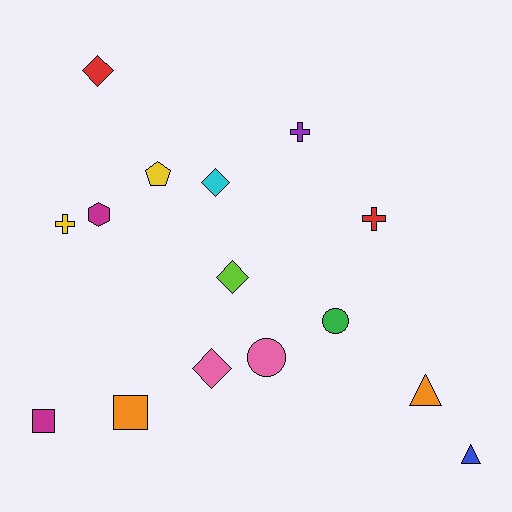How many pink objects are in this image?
There are 2 pink objects.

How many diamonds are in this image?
There are 4 diamonds.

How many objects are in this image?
There are 15 objects.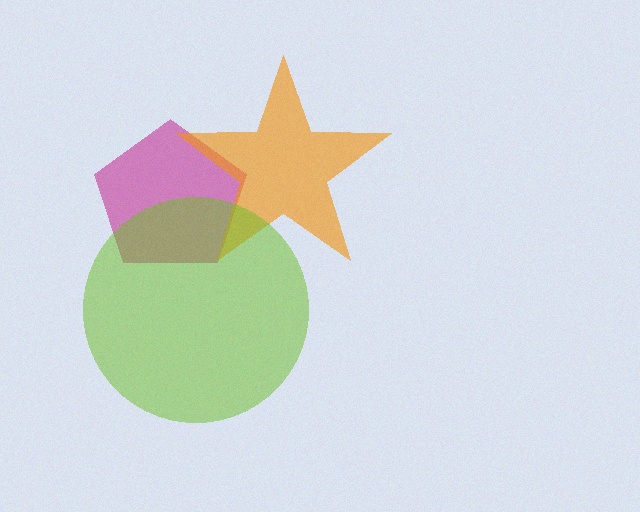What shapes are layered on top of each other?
The layered shapes are: a magenta pentagon, an orange star, a lime circle.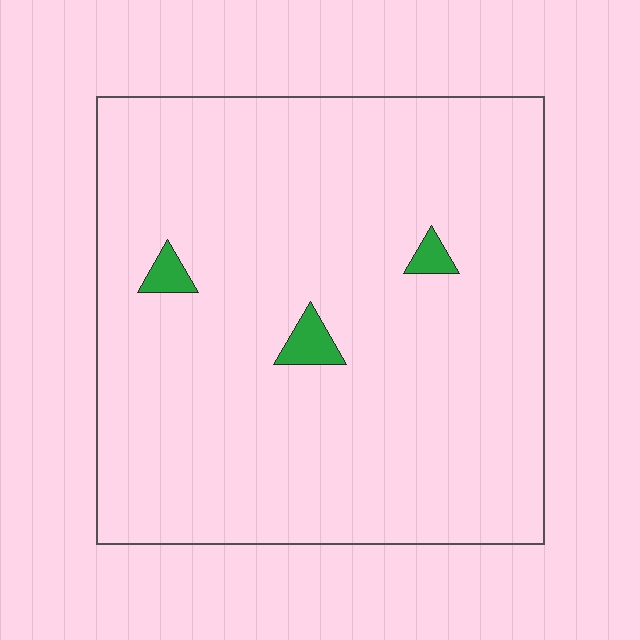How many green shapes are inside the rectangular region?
3.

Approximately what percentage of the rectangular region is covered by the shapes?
Approximately 5%.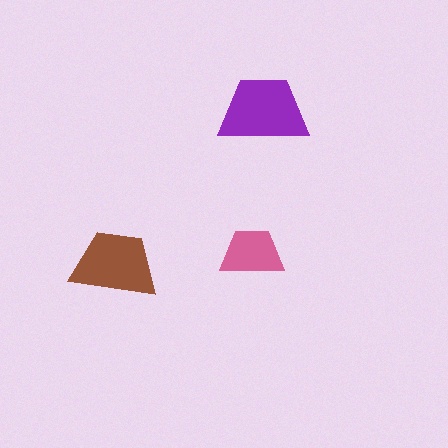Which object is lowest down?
The brown trapezoid is bottommost.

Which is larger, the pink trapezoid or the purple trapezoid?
The purple one.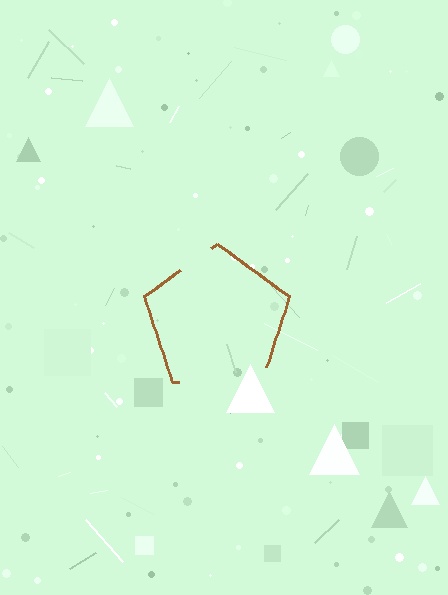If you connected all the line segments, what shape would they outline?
They would outline a pentagon.